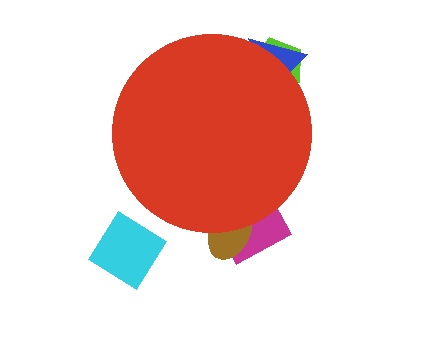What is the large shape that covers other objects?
A red circle.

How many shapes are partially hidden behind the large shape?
4 shapes are partially hidden.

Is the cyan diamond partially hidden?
No, the cyan diamond is fully visible.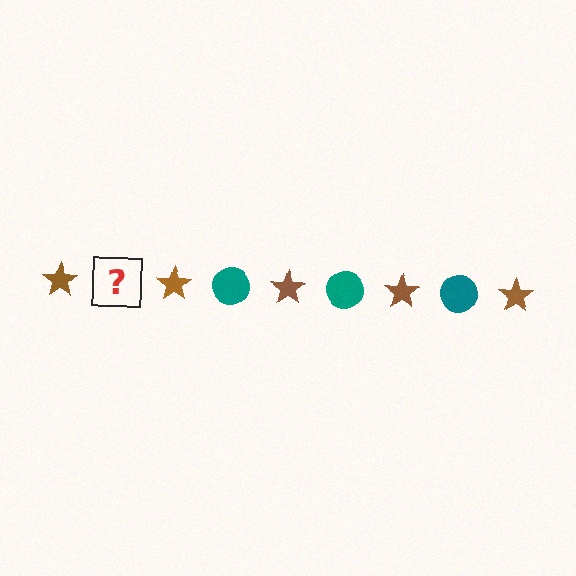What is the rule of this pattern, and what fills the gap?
The rule is that the pattern alternates between brown star and teal circle. The gap should be filled with a teal circle.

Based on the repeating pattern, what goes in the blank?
The blank should be a teal circle.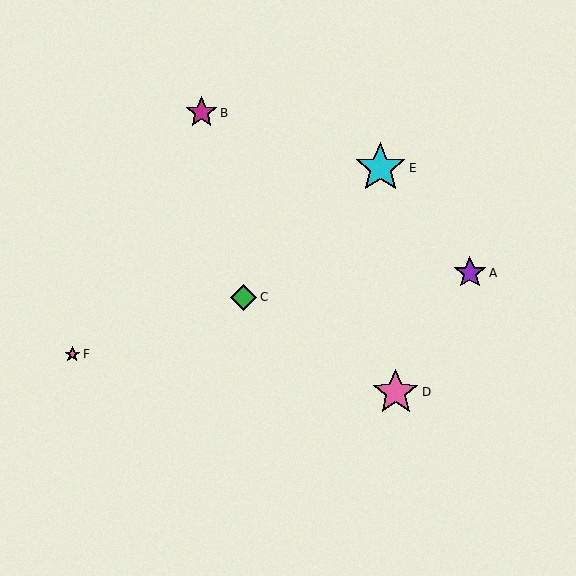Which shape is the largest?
The cyan star (labeled E) is the largest.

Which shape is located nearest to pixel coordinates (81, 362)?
The pink star (labeled F) at (72, 354) is nearest to that location.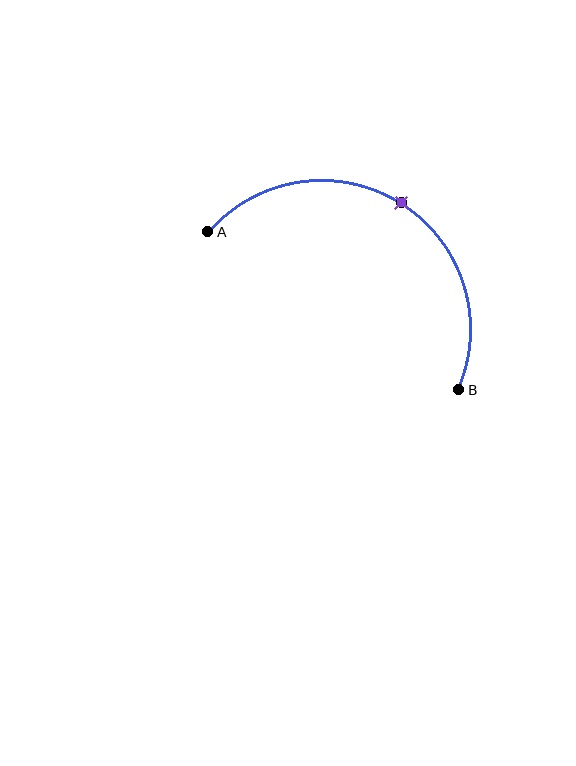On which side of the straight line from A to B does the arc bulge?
The arc bulges above the straight line connecting A and B.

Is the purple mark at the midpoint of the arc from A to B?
Yes. The purple mark lies on the arc at equal arc-length from both A and B — it is the arc midpoint.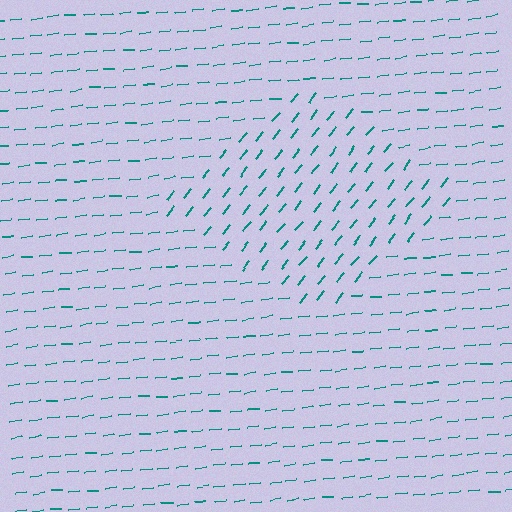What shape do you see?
I see a diamond.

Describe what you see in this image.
The image is filled with small teal line segments. A diamond region in the image has lines oriented differently from the surrounding lines, creating a visible texture boundary.